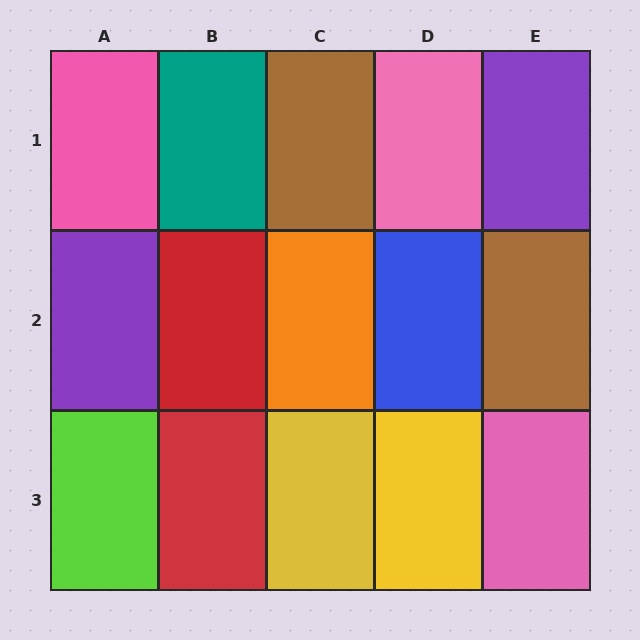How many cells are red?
2 cells are red.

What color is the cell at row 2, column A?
Purple.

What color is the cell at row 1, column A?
Pink.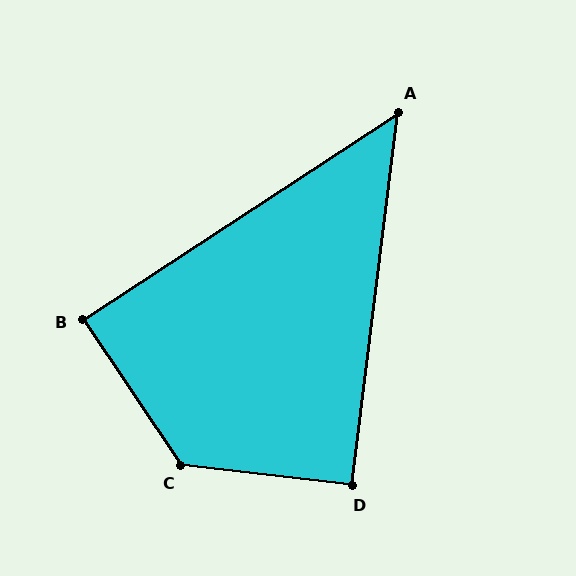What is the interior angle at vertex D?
Approximately 90 degrees (approximately right).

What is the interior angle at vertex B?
Approximately 90 degrees (approximately right).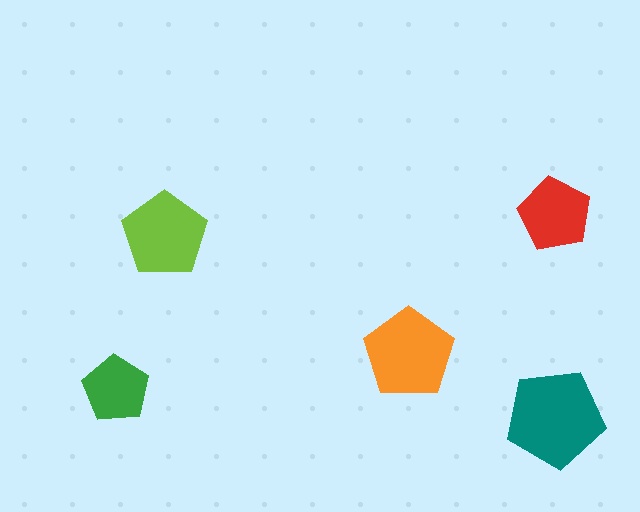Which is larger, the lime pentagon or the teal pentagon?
The teal one.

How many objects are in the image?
There are 5 objects in the image.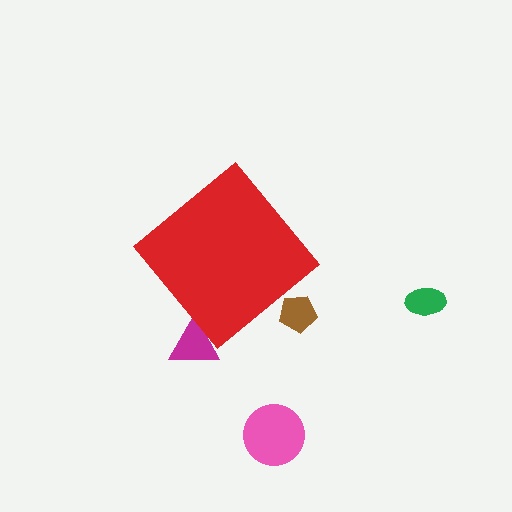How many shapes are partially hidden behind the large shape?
2 shapes are partially hidden.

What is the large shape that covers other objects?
A red diamond.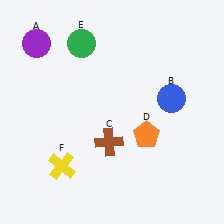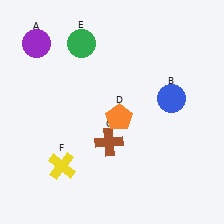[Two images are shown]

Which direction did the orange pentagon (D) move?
The orange pentagon (D) moved left.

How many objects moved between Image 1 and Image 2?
1 object moved between the two images.